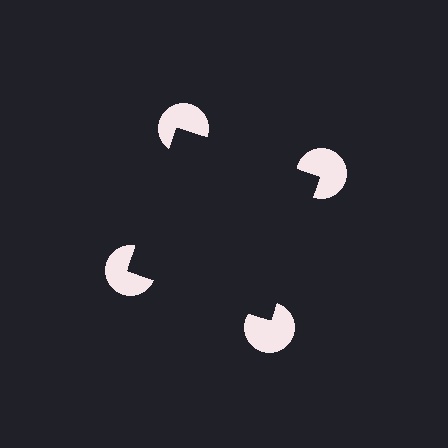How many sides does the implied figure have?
4 sides.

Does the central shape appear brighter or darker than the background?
It typically appears slightly darker than the background, even though no actual brightness change is drawn.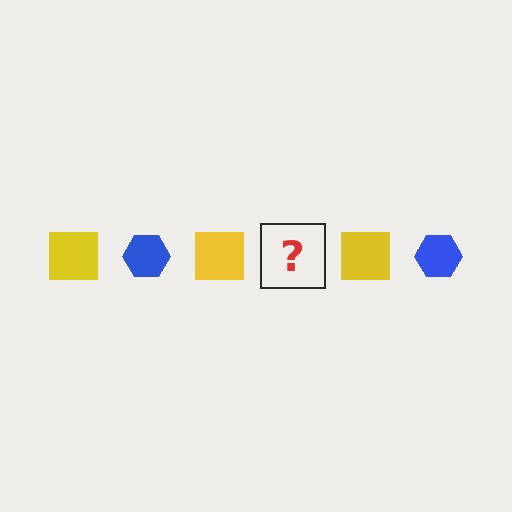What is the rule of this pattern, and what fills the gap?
The rule is that the pattern alternates between yellow square and blue hexagon. The gap should be filled with a blue hexagon.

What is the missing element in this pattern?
The missing element is a blue hexagon.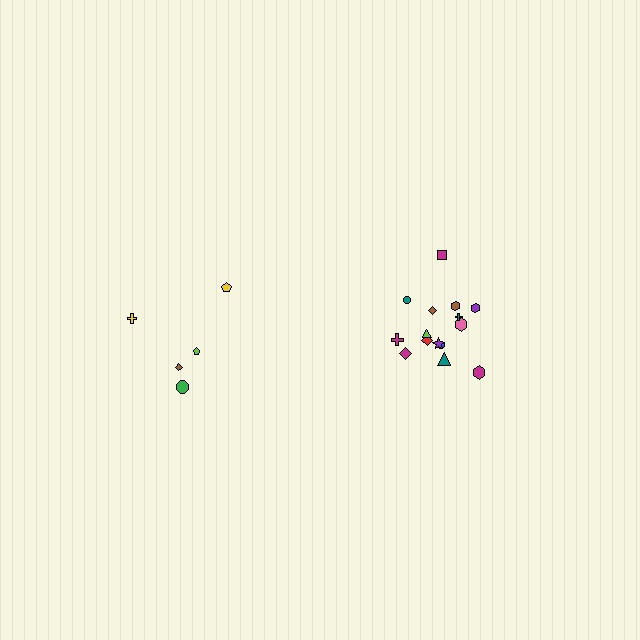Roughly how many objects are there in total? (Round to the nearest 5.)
Roughly 20 objects in total.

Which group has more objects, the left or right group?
The right group.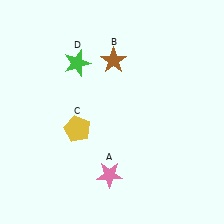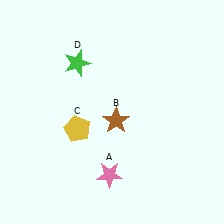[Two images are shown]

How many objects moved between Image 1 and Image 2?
1 object moved between the two images.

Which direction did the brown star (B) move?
The brown star (B) moved down.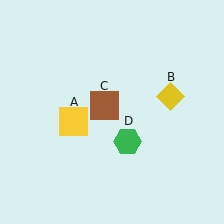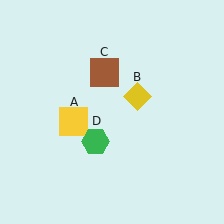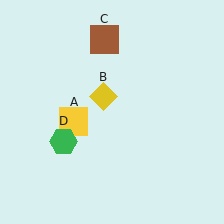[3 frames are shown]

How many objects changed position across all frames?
3 objects changed position: yellow diamond (object B), brown square (object C), green hexagon (object D).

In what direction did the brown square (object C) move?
The brown square (object C) moved up.